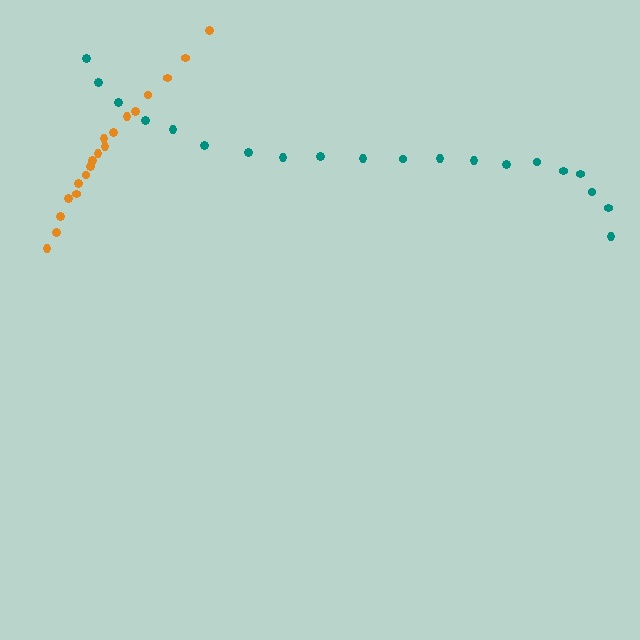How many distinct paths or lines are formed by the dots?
There are 2 distinct paths.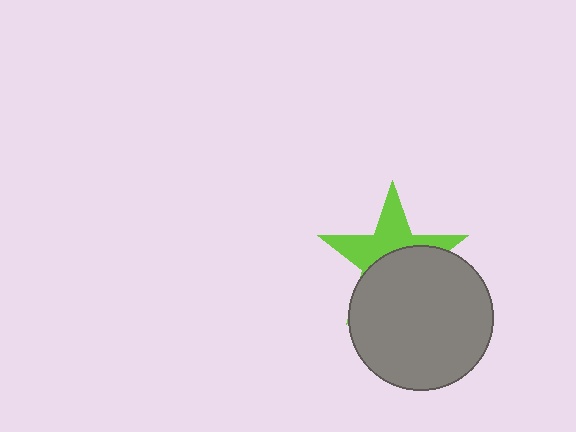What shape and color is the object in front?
The object in front is a gray circle.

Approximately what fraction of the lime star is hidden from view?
Roughly 54% of the lime star is hidden behind the gray circle.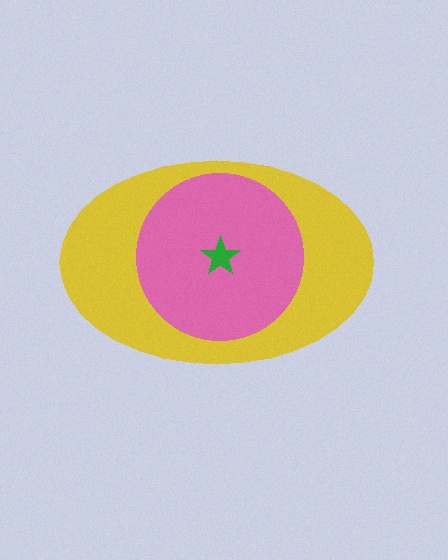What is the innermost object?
The green star.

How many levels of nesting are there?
3.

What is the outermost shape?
The yellow ellipse.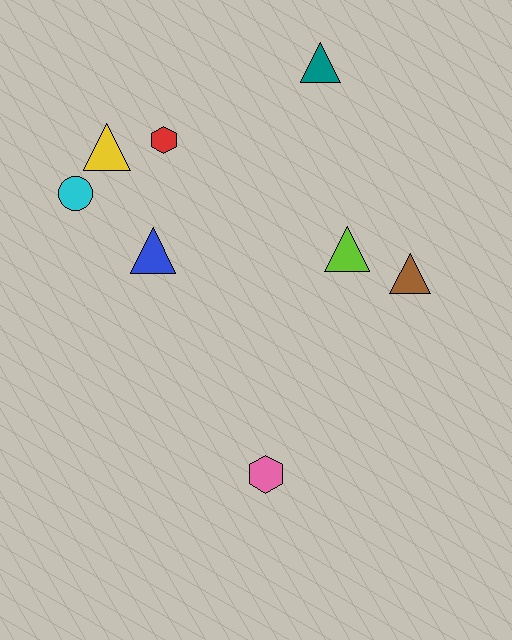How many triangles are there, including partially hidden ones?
There are 5 triangles.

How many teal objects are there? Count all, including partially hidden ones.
There is 1 teal object.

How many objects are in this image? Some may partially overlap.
There are 8 objects.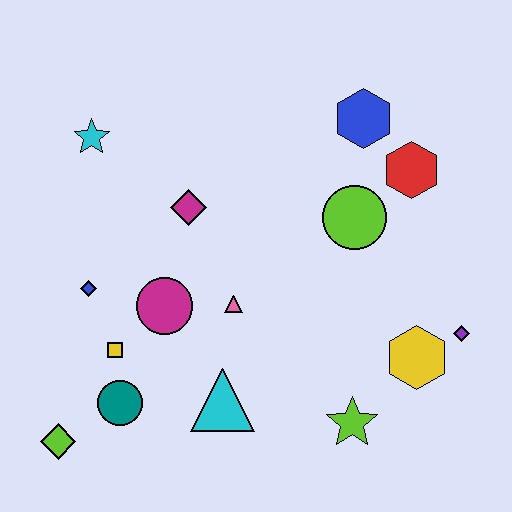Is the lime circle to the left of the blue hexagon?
Yes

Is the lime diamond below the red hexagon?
Yes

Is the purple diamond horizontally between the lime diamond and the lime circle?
No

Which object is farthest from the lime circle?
The lime diamond is farthest from the lime circle.